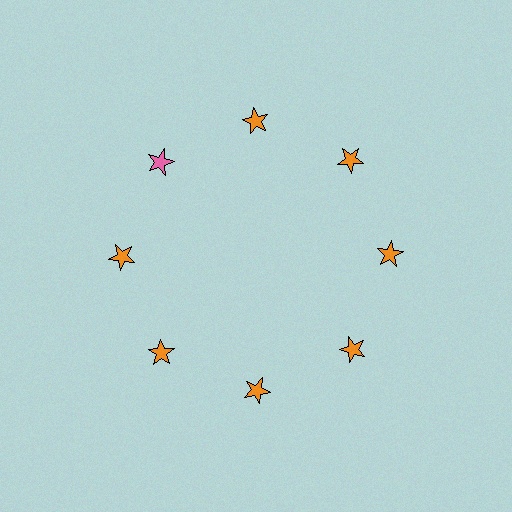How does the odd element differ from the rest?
It has a different color: pink instead of orange.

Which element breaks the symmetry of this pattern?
The pink star at roughly the 10 o'clock position breaks the symmetry. All other shapes are orange stars.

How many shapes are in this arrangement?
There are 8 shapes arranged in a ring pattern.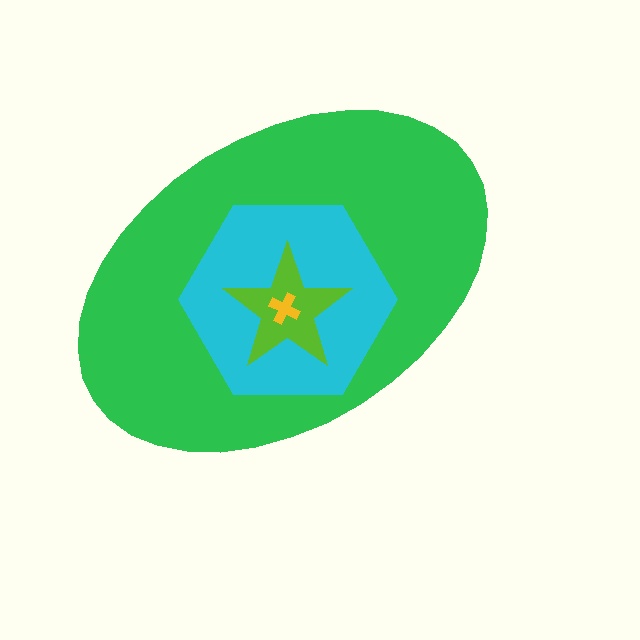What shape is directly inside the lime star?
The yellow cross.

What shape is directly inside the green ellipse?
The cyan hexagon.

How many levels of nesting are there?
4.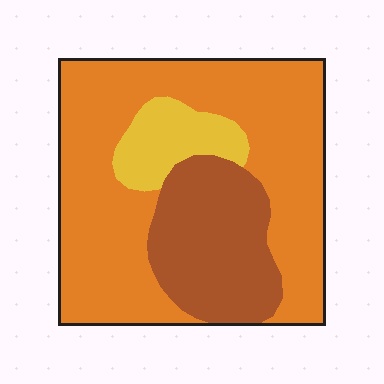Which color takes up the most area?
Orange, at roughly 65%.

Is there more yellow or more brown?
Brown.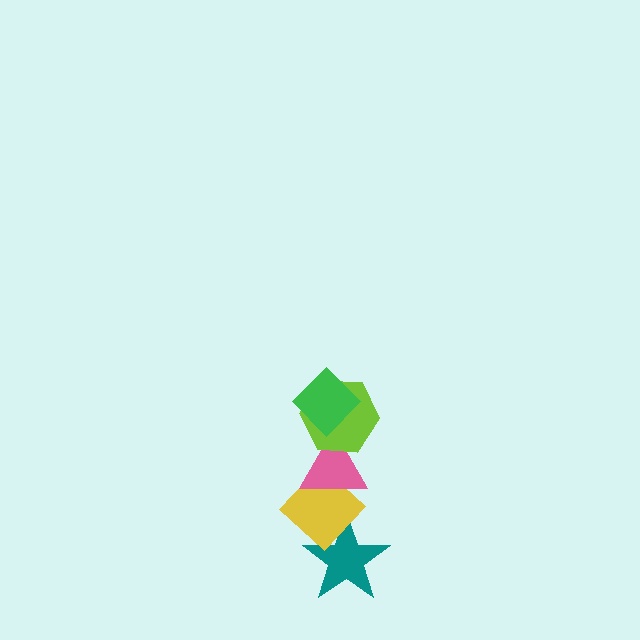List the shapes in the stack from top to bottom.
From top to bottom: the green diamond, the lime hexagon, the pink triangle, the yellow diamond, the teal star.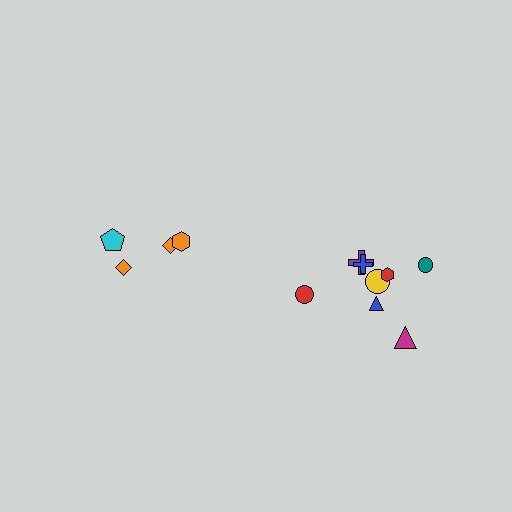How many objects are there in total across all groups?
There are 12 objects.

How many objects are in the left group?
There are 4 objects.